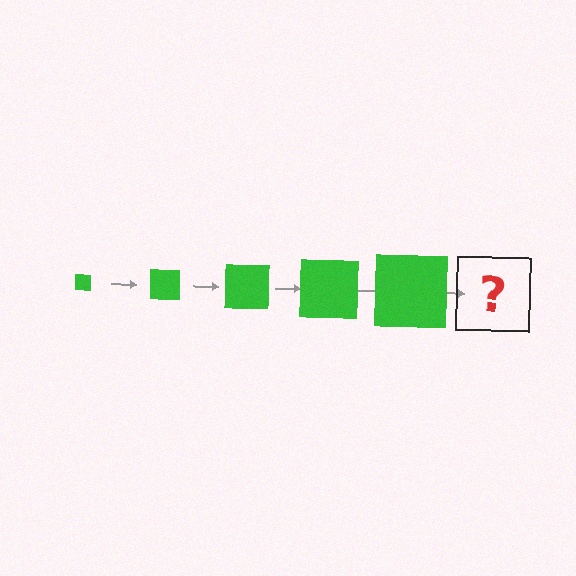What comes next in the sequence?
The next element should be a green square, larger than the previous one.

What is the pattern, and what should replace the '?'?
The pattern is that the square gets progressively larger each step. The '?' should be a green square, larger than the previous one.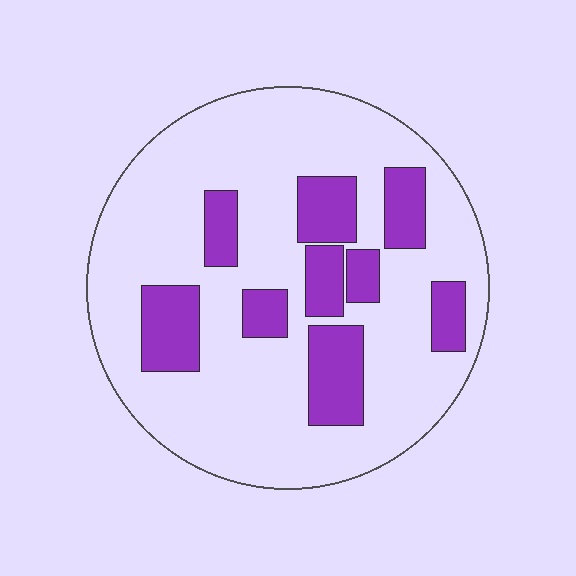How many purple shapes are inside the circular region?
9.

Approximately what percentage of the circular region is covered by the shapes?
Approximately 25%.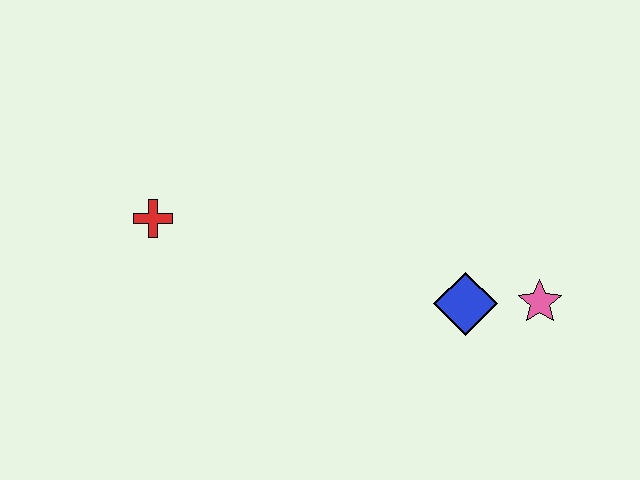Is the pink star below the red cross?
Yes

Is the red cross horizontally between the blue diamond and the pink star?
No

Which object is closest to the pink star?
The blue diamond is closest to the pink star.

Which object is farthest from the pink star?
The red cross is farthest from the pink star.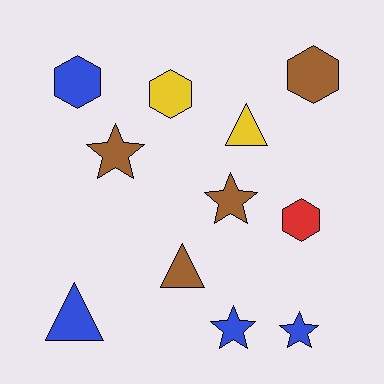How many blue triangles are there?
There is 1 blue triangle.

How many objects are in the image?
There are 11 objects.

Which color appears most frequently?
Blue, with 4 objects.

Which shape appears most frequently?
Star, with 4 objects.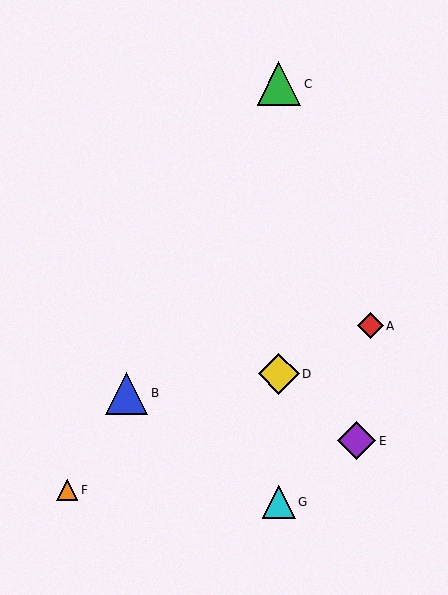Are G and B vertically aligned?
No, G is at x≈279 and B is at x≈126.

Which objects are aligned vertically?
Objects C, D, G are aligned vertically.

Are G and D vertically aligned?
Yes, both are at x≈279.